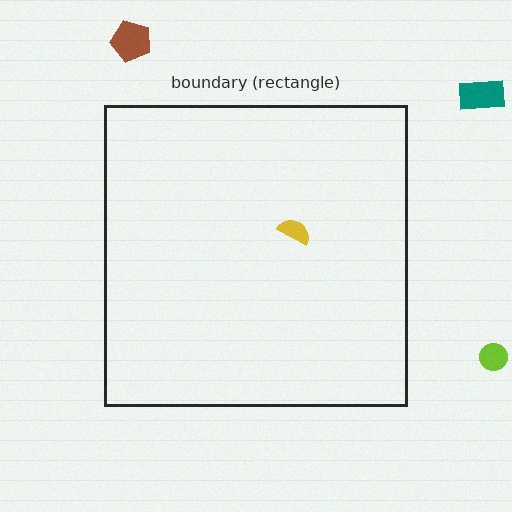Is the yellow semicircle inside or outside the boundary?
Inside.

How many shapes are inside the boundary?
1 inside, 3 outside.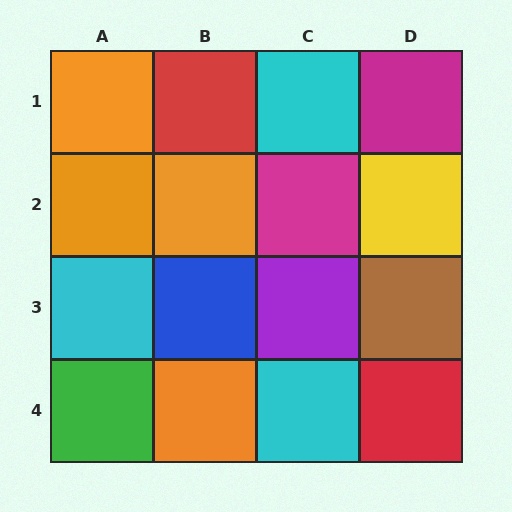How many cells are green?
1 cell is green.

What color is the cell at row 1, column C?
Cyan.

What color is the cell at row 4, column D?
Red.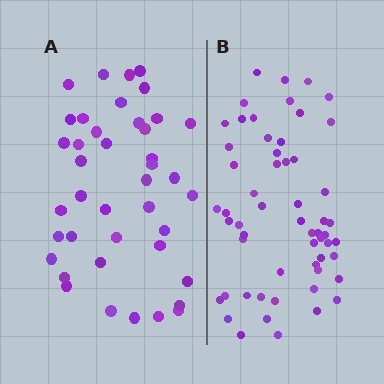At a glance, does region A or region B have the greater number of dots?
Region B (the right region) has more dots.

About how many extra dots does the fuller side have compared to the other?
Region B has approximately 15 more dots than region A.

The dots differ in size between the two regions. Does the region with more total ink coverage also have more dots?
No. Region A has more total ink coverage because its dots are larger, but region B actually contains more individual dots. Total area can be misleading — the number of items is what matters here.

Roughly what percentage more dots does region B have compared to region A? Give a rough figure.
About 40% more.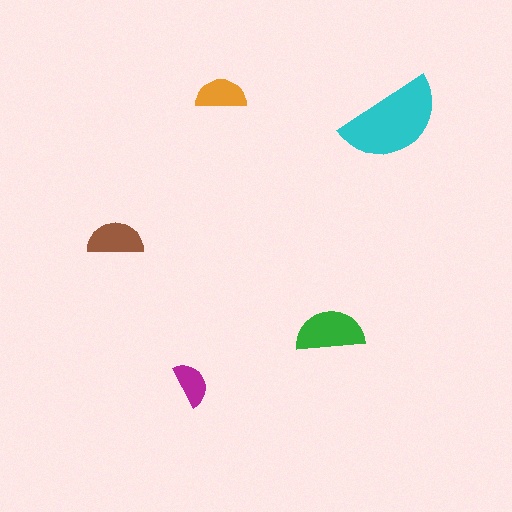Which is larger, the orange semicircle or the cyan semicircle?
The cyan one.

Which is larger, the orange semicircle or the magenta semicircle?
The orange one.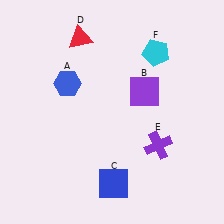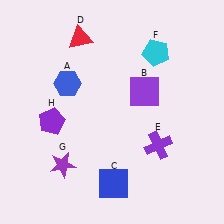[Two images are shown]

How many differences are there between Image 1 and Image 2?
There are 2 differences between the two images.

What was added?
A purple star (G), a purple pentagon (H) were added in Image 2.